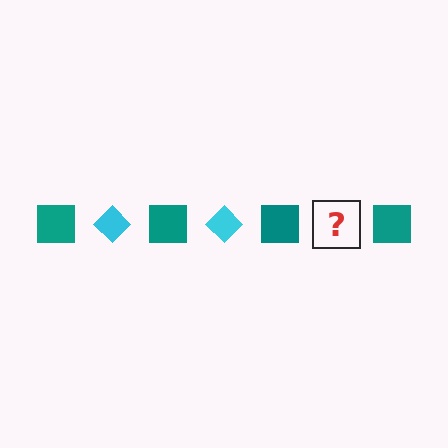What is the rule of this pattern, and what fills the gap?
The rule is that the pattern alternates between teal square and cyan diamond. The gap should be filled with a cyan diamond.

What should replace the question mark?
The question mark should be replaced with a cyan diamond.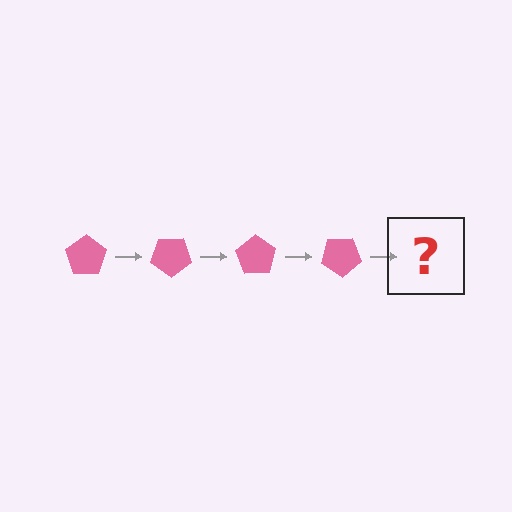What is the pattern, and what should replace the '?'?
The pattern is that the pentagon rotates 35 degrees each step. The '?' should be a pink pentagon rotated 140 degrees.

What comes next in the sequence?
The next element should be a pink pentagon rotated 140 degrees.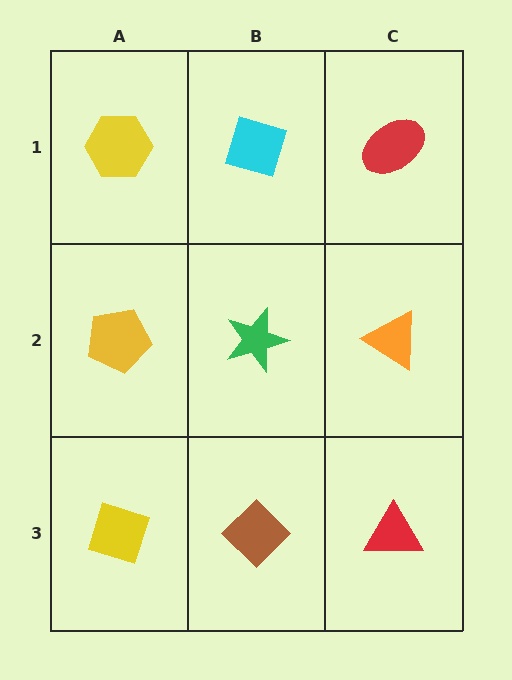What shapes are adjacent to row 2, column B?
A cyan diamond (row 1, column B), a brown diamond (row 3, column B), a yellow pentagon (row 2, column A), an orange triangle (row 2, column C).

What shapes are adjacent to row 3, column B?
A green star (row 2, column B), a yellow diamond (row 3, column A), a red triangle (row 3, column C).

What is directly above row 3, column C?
An orange triangle.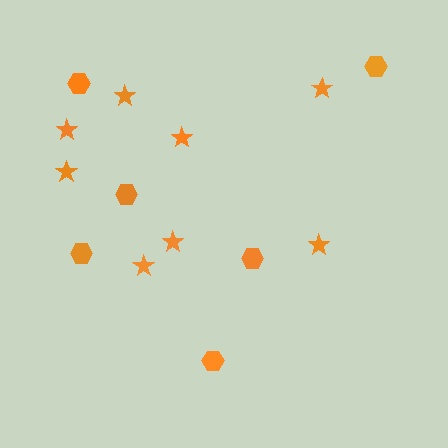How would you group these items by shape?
There are 2 groups: one group of hexagons (6) and one group of stars (8).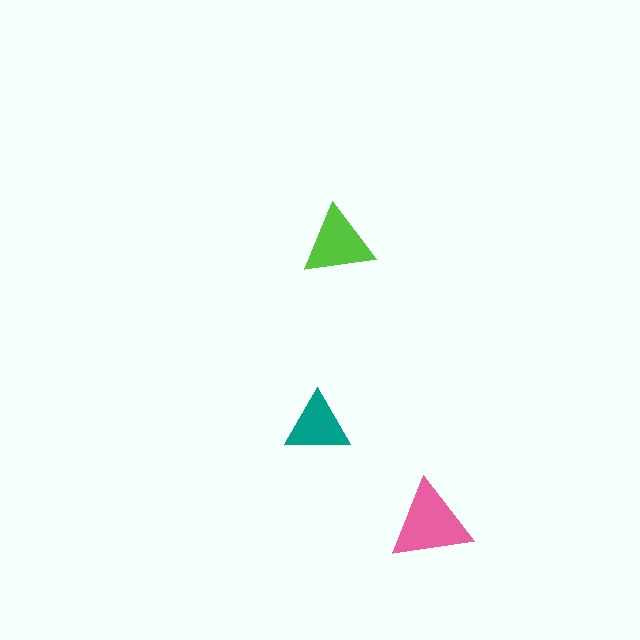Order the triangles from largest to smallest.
the pink one, the lime one, the teal one.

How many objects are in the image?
There are 3 objects in the image.